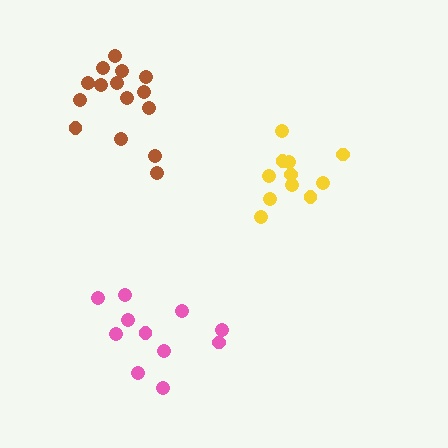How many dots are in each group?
Group 1: 11 dots, Group 2: 15 dots, Group 3: 11 dots (37 total).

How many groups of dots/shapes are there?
There are 3 groups.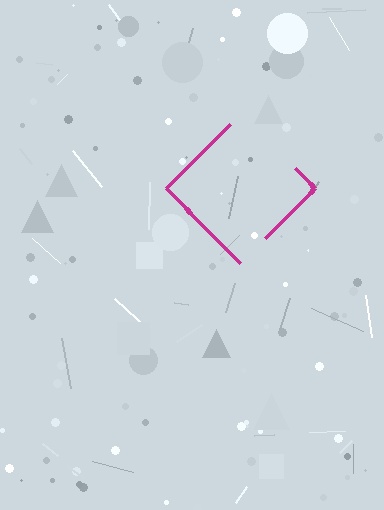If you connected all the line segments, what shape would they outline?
They would outline a diamond.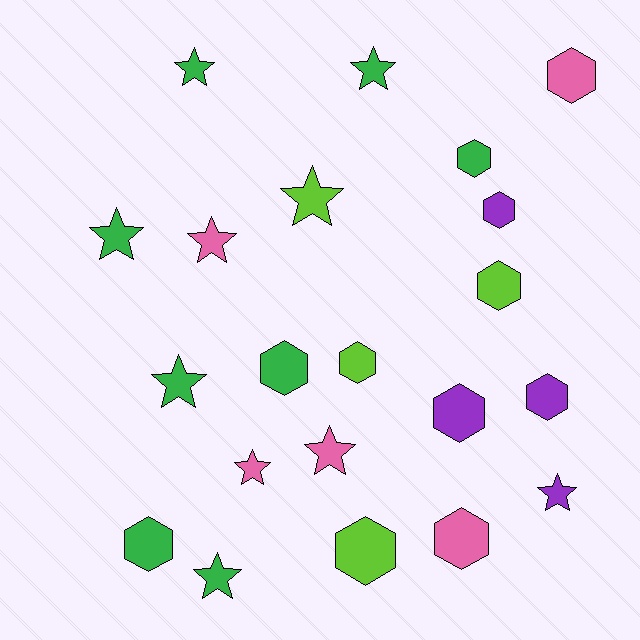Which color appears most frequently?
Green, with 8 objects.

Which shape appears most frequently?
Hexagon, with 11 objects.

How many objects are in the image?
There are 21 objects.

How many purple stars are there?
There is 1 purple star.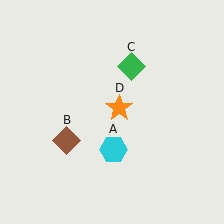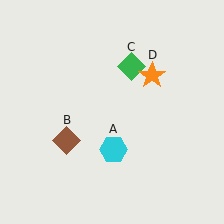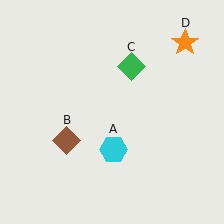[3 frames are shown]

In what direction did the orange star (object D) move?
The orange star (object D) moved up and to the right.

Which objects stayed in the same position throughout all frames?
Cyan hexagon (object A) and brown diamond (object B) and green diamond (object C) remained stationary.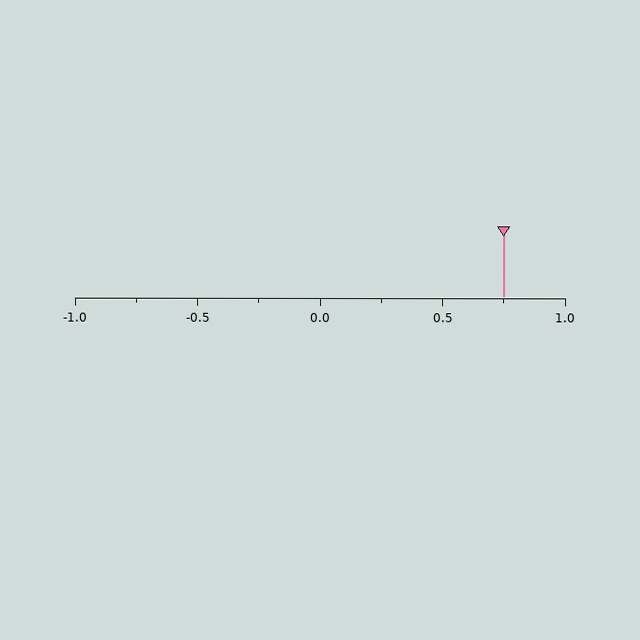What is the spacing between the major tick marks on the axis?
The major ticks are spaced 0.5 apart.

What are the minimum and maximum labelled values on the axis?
The axis runs from -1.0 to 1.0.